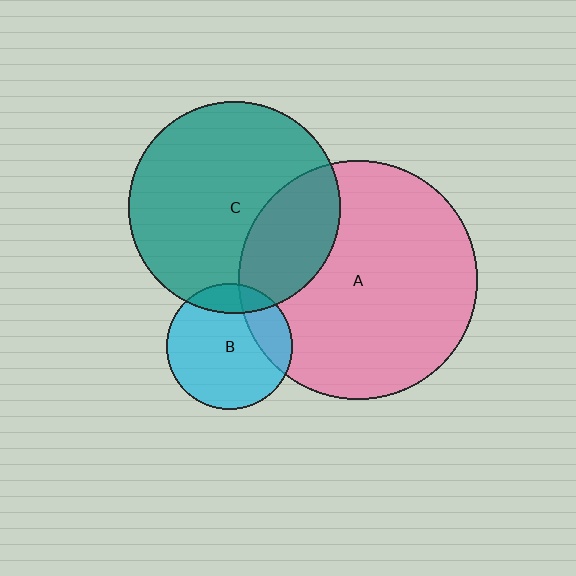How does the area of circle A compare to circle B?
Approximately 3.6 times.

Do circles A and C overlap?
Yes.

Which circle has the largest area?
Circle A (pink).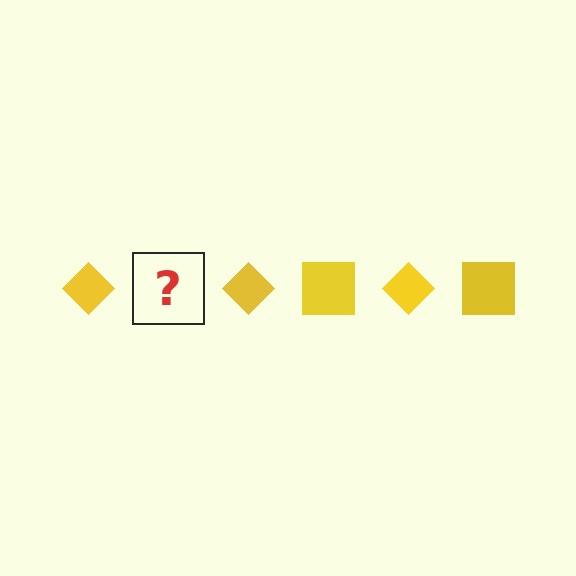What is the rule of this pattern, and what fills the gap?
The rule is that the pattern cycles through diamond, square shapes in yellow. The gap should be filled with a yellow square.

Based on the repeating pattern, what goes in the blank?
The blank should be a yellow square.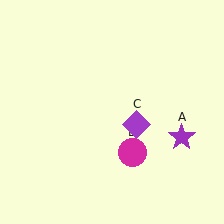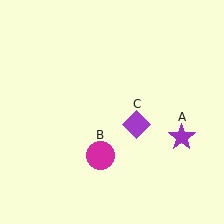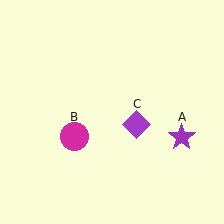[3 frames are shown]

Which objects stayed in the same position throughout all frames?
Purple star (object A) and purple diamond (object C) remained stationary.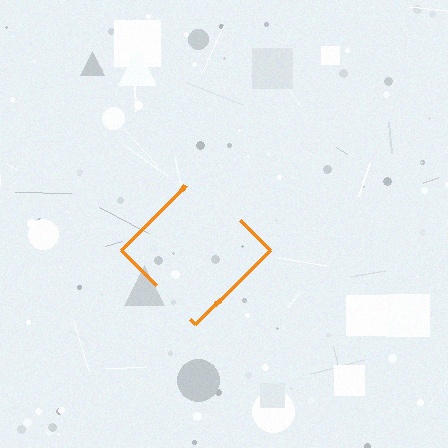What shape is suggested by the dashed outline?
The dashed outline suggests a diamond.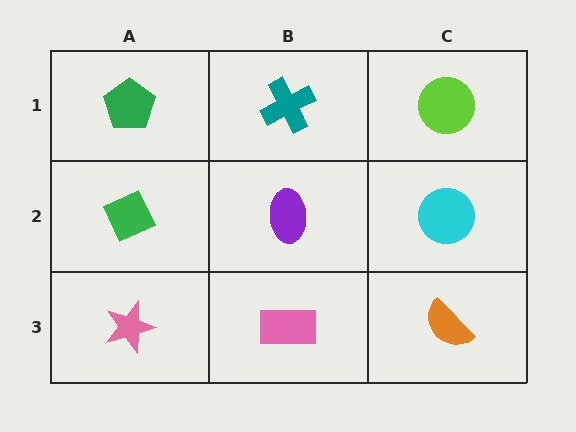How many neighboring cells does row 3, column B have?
3.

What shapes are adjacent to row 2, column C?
A lime circle (row 1, column C), an orange semicircle (row 3, column C), a purple ellipse (row 2, column B).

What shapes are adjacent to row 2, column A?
A green pentagon (row 1, column A), a pink star (row 3, column A), a purple ellipse (row 2, column B).